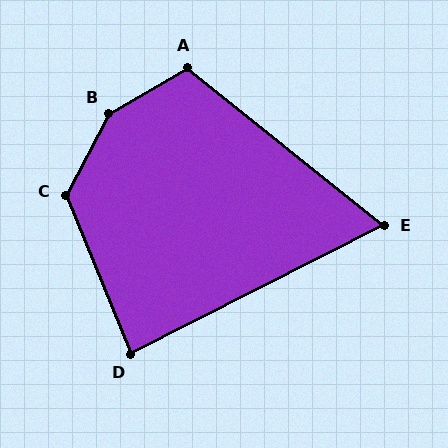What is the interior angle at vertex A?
Approximately 112 degrees (obtuse).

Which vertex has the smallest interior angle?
E, at approximately 66 degrees.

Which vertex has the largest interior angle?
B, at approximately 147 degrees.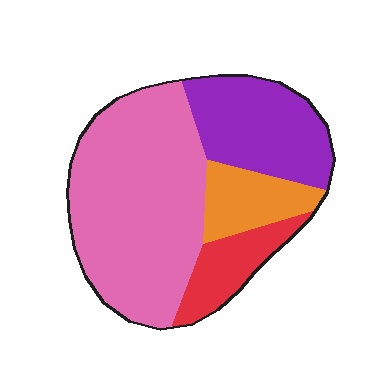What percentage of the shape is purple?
Purple takes up less than a quarter of the shape.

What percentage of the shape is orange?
Orange takes up about one eighth (1/8) of the shape.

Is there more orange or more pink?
Pink.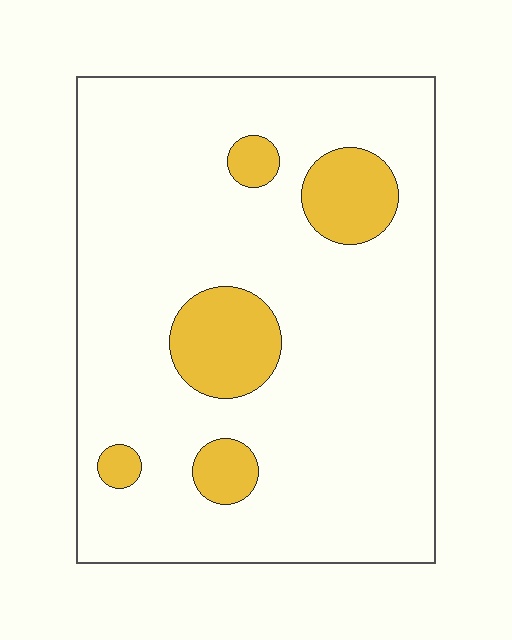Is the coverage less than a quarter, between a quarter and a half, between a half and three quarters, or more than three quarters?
Less than a quarter.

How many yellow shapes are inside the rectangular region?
5.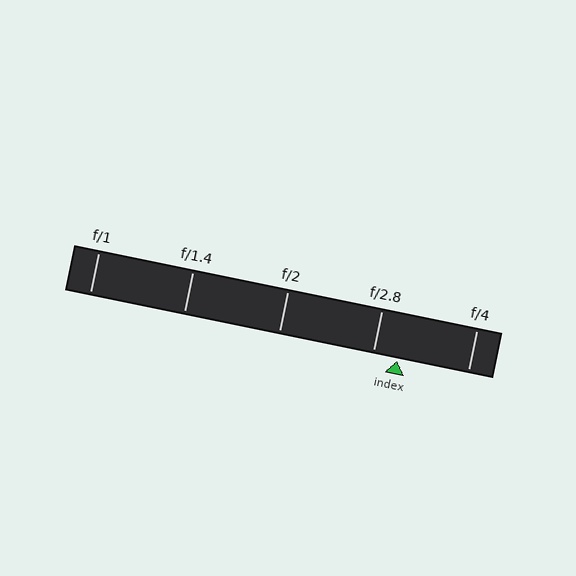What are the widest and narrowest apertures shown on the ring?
The widest aperture shown is f/1 and the narrowest is f/4.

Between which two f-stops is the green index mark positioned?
The index mark is between f/2.8 and f/4.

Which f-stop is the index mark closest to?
The index mark is closest to f/2.8.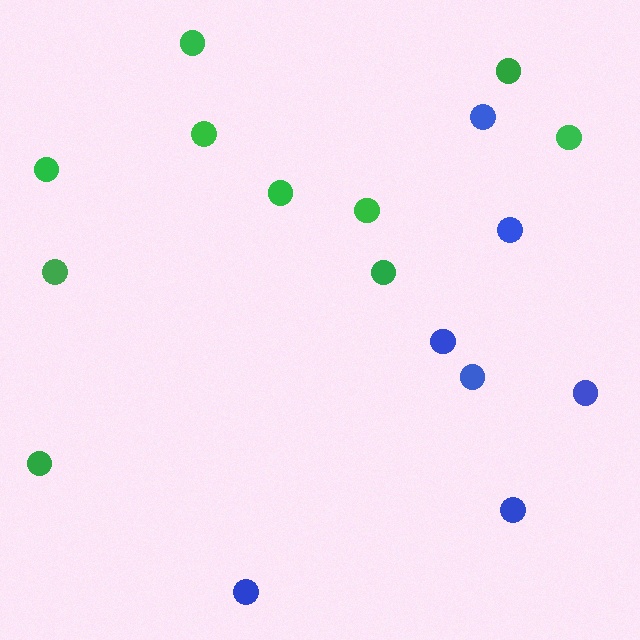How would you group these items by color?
There are 2 groups: one group of blue circles (7) and one group of green circles (10).